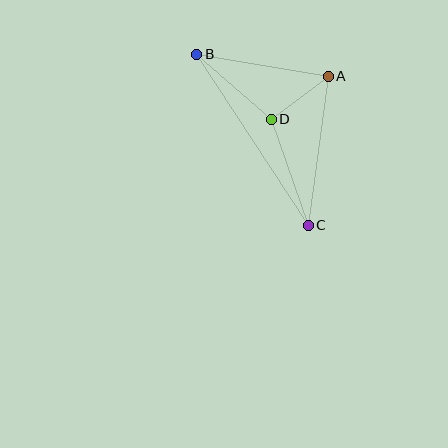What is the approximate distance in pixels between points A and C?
The distance between A and C is approximately 151 pixels.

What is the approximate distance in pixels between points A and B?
The distance between A and B is approximately 133 pixels.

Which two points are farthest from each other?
Points B and C are farthest from each other.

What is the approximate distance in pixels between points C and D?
The distance between C and D is approximately 112 pixels.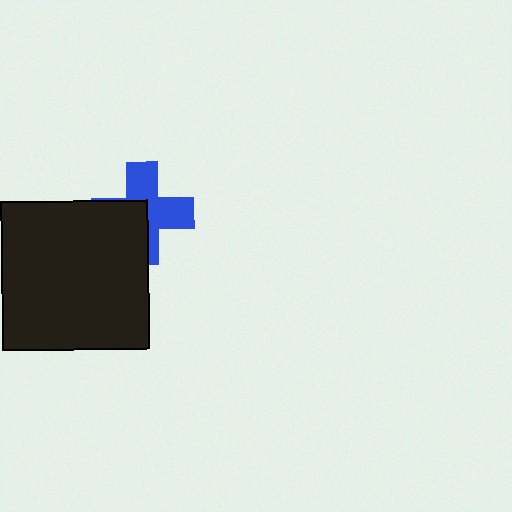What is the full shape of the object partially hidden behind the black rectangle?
The partially hidden object is a blue cross.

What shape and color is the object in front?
The object in front is a black rectangle.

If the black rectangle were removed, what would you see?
You would see the complete blue cross.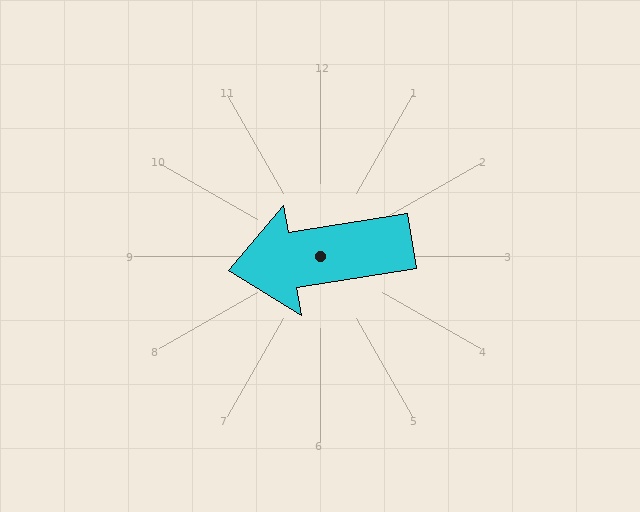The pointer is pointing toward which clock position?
Roughly 9 o'clock.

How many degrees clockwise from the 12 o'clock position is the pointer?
Approximately 261 degrees.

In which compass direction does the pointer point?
West.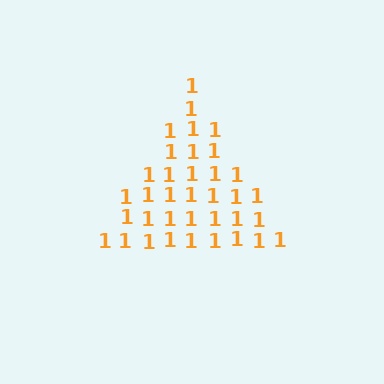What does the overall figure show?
The overall figure shows a triangle.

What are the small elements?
The small elements are digit 1's.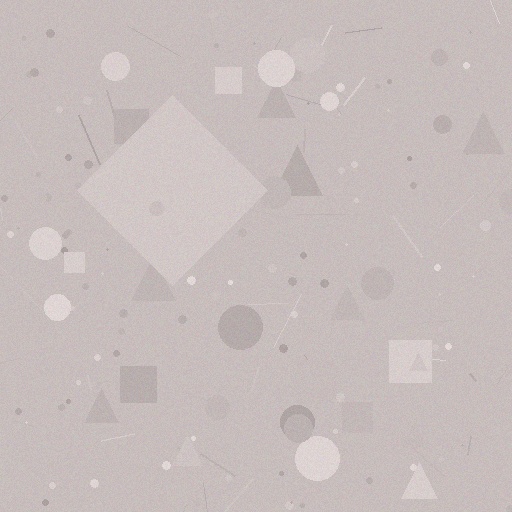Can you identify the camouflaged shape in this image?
The camouflaged shape is a diamond.